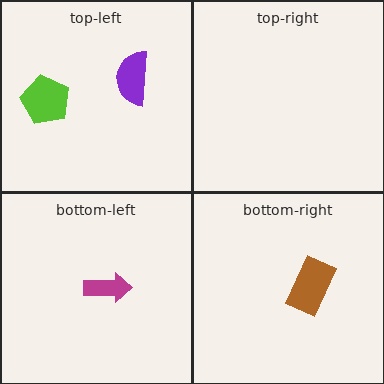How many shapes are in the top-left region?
2.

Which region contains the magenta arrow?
The bottom-left region.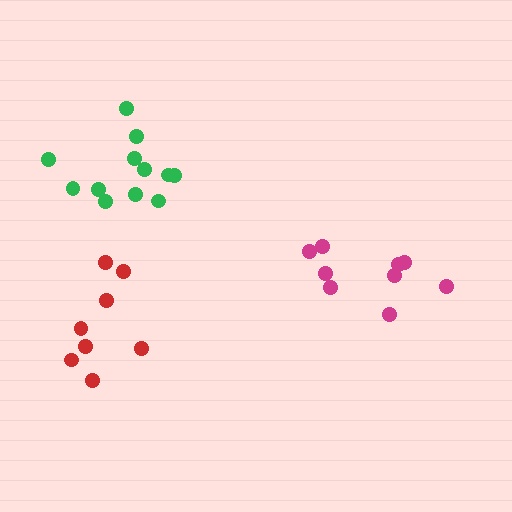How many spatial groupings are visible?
There are 3 spatial groupings.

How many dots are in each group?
Group 1: 8 dots, Group 2: 9 dots, Group 3: 12 dots (29 total).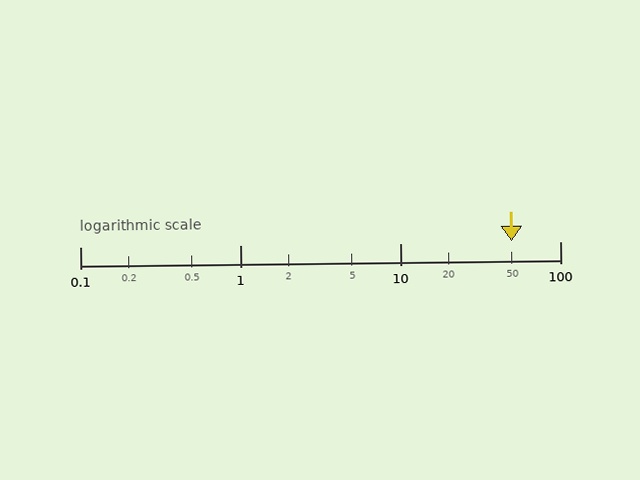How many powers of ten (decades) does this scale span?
The scale spans 3 decades, from 0.1 to 100.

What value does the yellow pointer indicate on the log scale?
The pointer indicates approximately 50.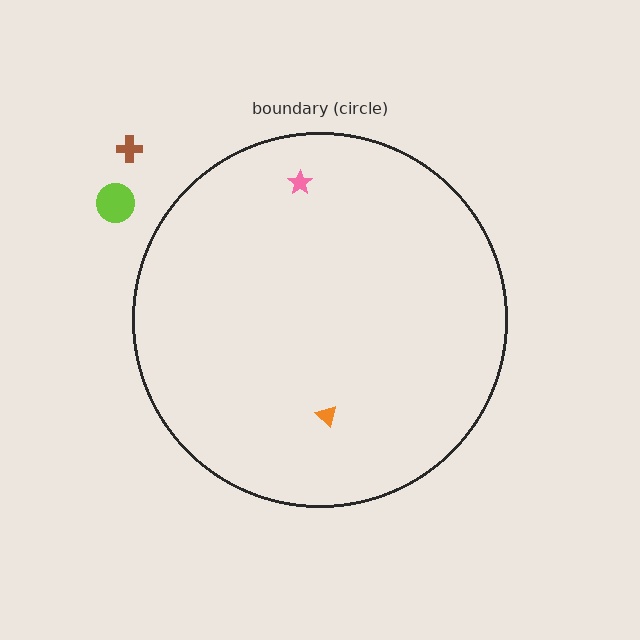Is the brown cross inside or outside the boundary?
Outside.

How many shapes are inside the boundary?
2 inside, 2 outside.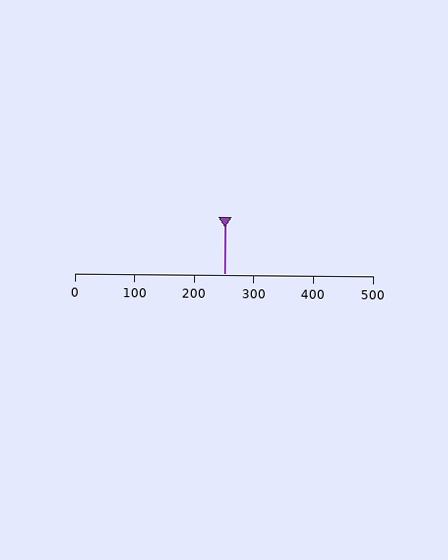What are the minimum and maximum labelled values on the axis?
The axis runs from 0 to 500.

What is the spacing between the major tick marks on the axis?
The major ticks are spaced 100 apart.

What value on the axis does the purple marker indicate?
The marker indicates approximately 250.